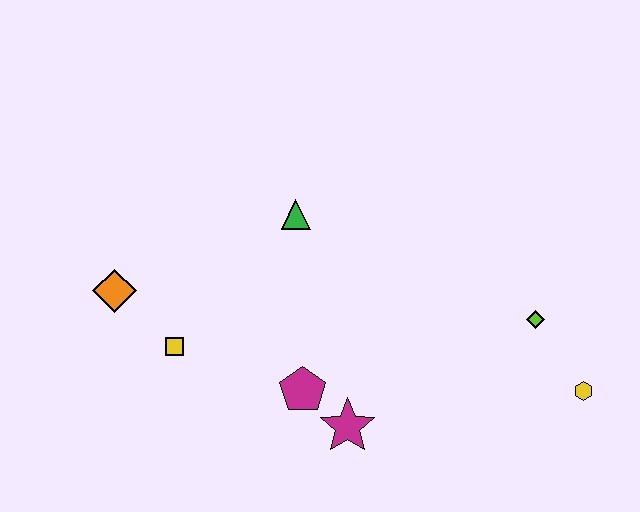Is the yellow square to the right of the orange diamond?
Yes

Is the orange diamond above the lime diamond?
Yes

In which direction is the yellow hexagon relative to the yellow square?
The yellow hexagon is to the right of the yellow square.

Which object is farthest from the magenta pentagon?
The yellow hexagon is farthest from the magenta pentagon.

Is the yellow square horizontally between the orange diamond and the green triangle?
Yes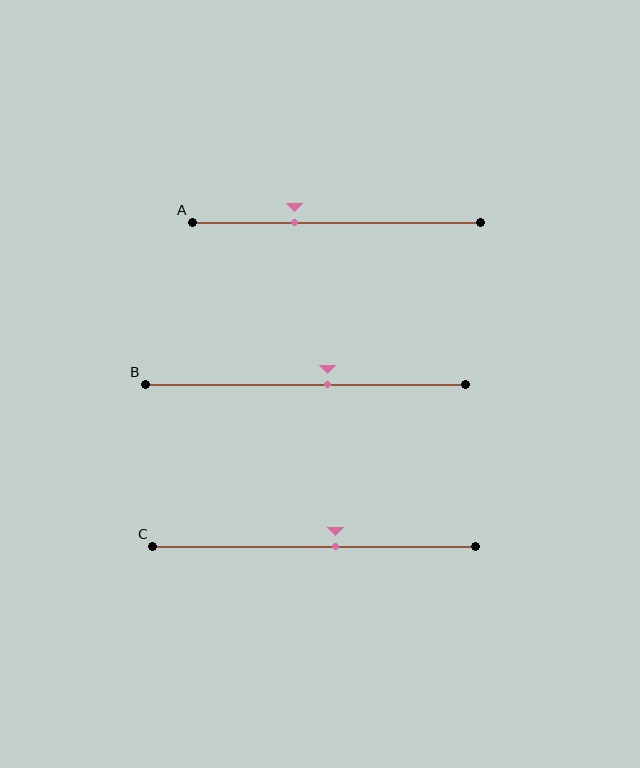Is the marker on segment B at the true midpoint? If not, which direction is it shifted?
No, the marker on segment B is shifted to the right by about 7% of the segment length.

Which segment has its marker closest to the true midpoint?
Segment C has its marker closest to the true midpoint.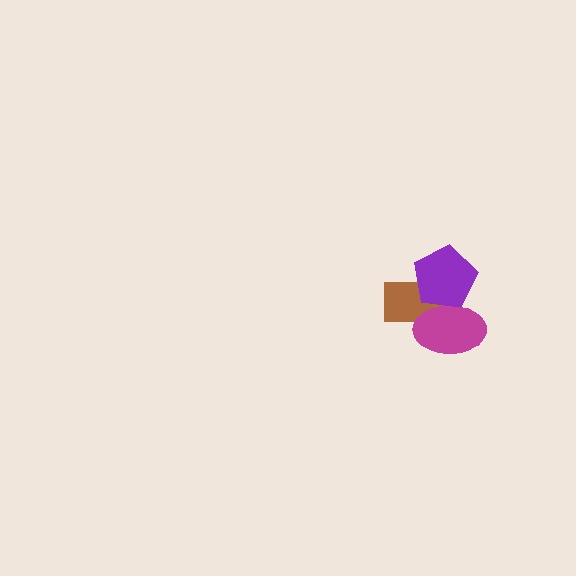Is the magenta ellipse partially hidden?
Yes, it is partially covered by another shape.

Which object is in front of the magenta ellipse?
The purple pentagon is in front of the magenta ellipse.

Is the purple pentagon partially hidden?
No, no other shape covers it.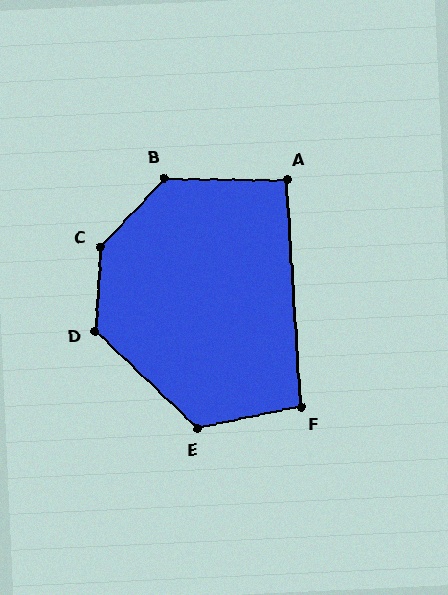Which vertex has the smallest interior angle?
A, at approximately 94 degrees.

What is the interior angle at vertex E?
Approximately 125 degrees (obtuse).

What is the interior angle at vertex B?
Approximately 132 degrees (obtuse).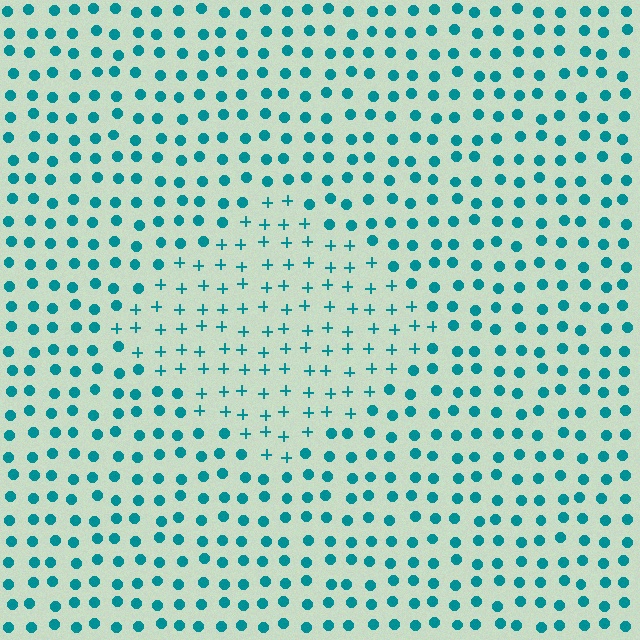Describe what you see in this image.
The image is filled with small teal elements arranged in a uniform grid. A diamond-shaped region contains plus signs, while the surrounding area contains circles. The boundary is defined purely by the change in element shape.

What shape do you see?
I see a diamond.